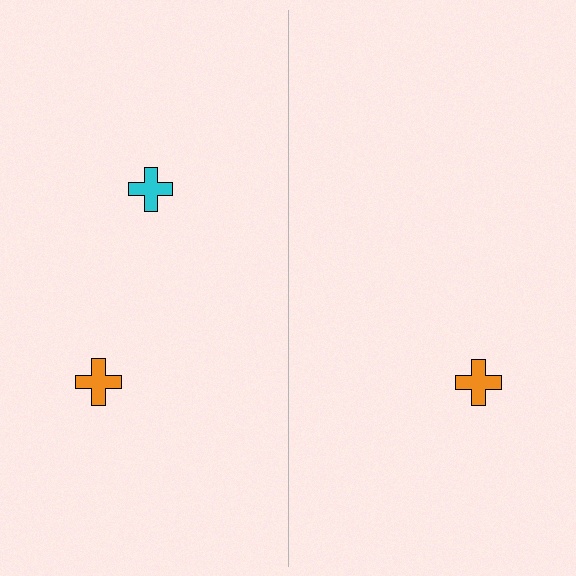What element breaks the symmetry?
A cyan cross is missing from the right side.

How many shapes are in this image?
There are 3 shapes in this image.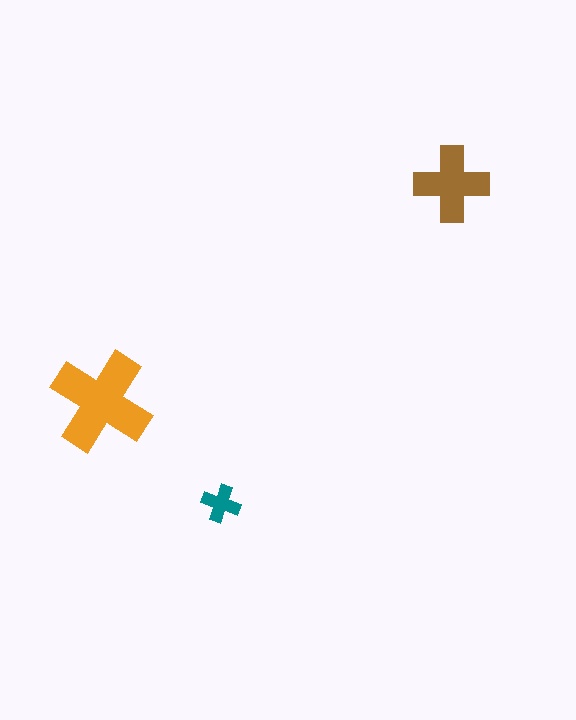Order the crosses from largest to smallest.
the orange one, the brown one, the teal one.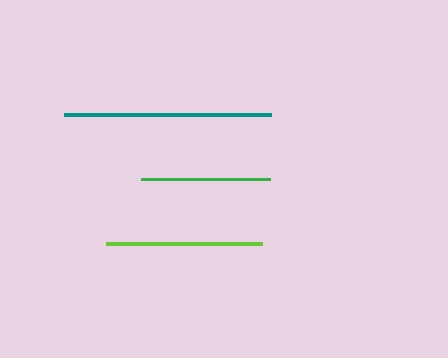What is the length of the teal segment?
The teal segment is approximately 207 pixels long.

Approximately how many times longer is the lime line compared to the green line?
The lime line is approximately 1.2 times the length of the green line.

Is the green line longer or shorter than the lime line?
The lime line is longer than the green line.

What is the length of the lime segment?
The lime segment is approximately 155 pixels long.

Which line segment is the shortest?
The green line is the shortest at approximately 130 pixels.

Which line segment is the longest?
The teal line is the longest at approximately 207 pixels.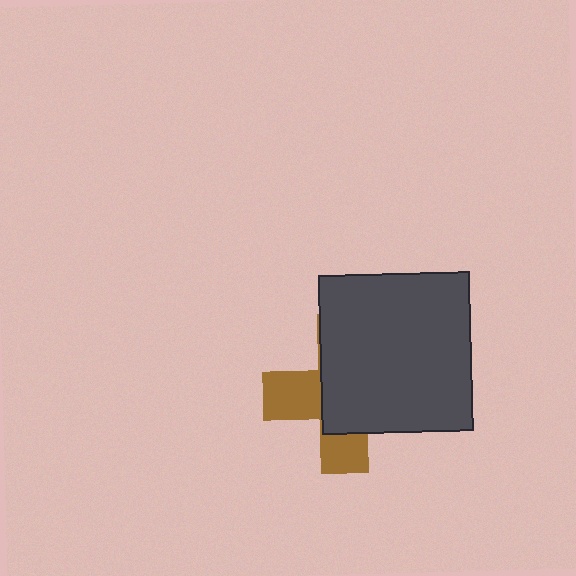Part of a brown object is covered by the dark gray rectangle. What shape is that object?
It is a cross.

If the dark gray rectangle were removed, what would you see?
You would see the complete brown cross.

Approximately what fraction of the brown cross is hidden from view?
Roughly 63% of the brown cross is hidden behind the dark gray rectangle.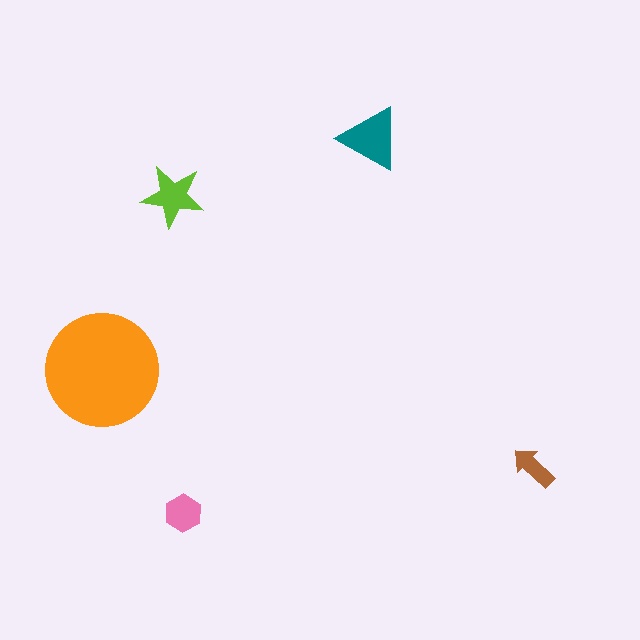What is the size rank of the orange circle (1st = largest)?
1st.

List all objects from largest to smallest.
The orange circle, the teal triangle, the lime star, the pink hexagon, the brown arrow.